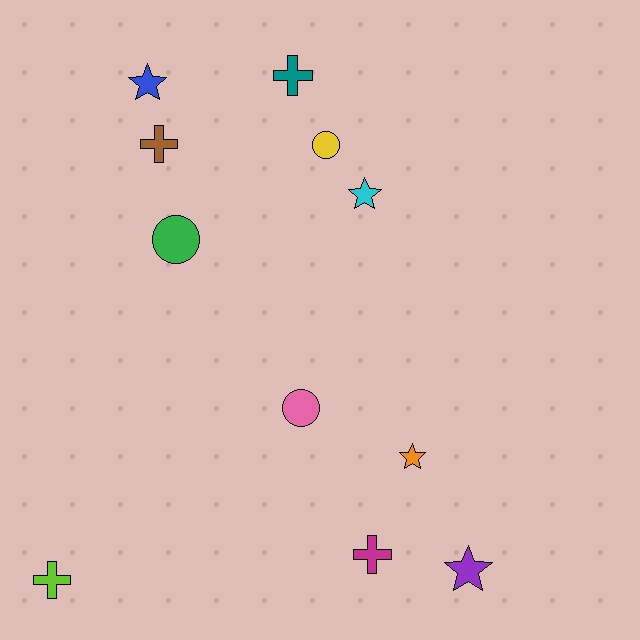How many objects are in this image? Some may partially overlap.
There are 11 objects.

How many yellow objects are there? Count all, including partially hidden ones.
There is 1 yellow object.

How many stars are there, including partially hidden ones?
There are 4 stars.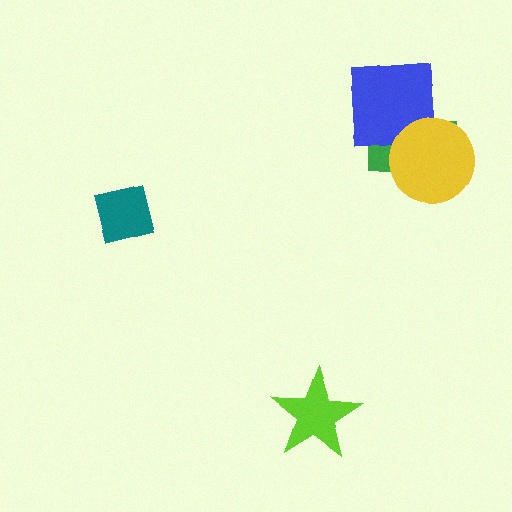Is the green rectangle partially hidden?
Yes, it is partially covered by another shape.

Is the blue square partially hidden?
Yes, it is partially covered by another shape.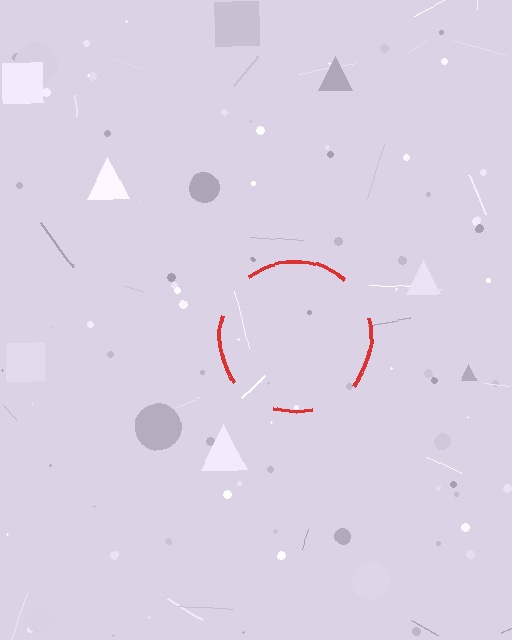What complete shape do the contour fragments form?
The contour fragments form a circle.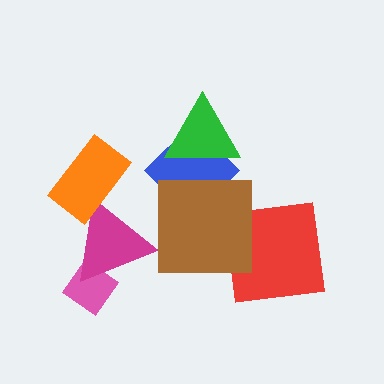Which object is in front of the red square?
The brown square is in front of the red square.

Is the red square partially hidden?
Yes, it is partially covered by another shape.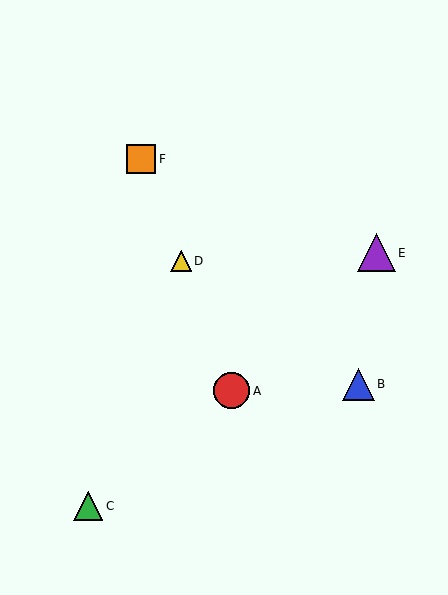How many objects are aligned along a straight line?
3 objects (A, D, F) are aligned along a straight line.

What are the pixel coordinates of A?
Object A is at (232, 391).